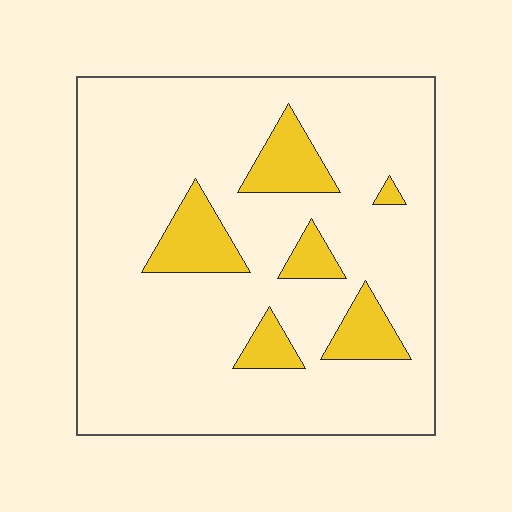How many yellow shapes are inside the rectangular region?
6.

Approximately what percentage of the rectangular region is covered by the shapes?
Approximately 15%.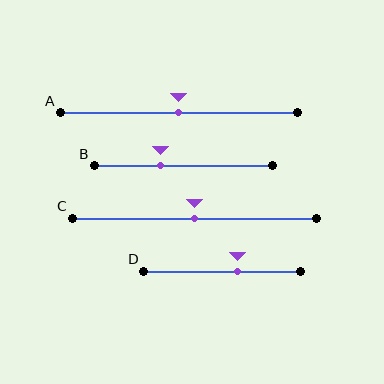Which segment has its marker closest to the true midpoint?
Segment A has its marker closest to the true midpoint.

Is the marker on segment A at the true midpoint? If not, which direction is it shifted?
Yes, the marker on segment A is at the true midpoint.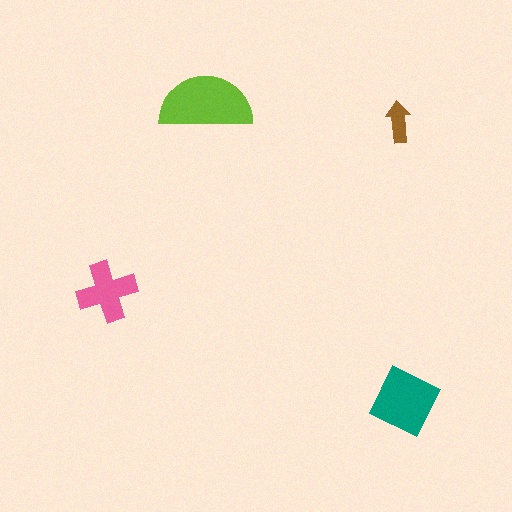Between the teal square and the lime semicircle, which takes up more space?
The lime semicircle.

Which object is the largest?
The lime semicircle.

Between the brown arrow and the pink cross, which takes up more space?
The pink cross.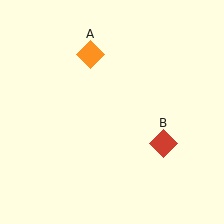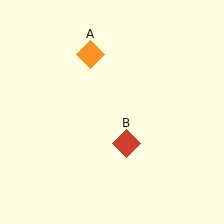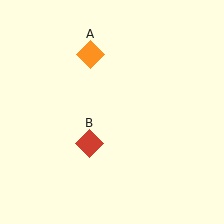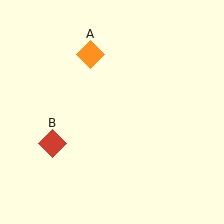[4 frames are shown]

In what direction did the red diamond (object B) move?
The red diamond (object B) moved left.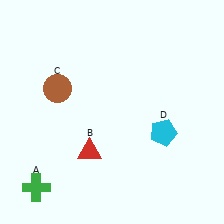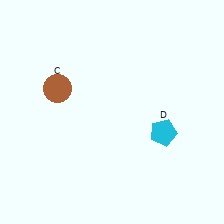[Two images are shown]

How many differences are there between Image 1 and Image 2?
There are 2 differences between the two images.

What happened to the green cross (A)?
The green cross (A) was removed in Image 2. It was in the bottom-left area of Image 1.